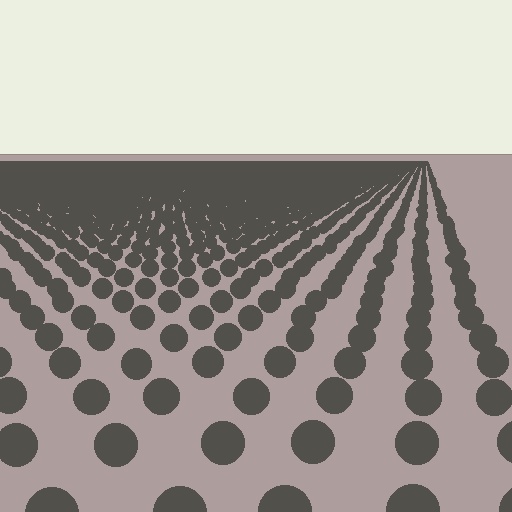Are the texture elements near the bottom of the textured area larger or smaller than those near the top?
Larger. Near the bottom, elements are closer to the viewer and appear at a bigger on-screen size.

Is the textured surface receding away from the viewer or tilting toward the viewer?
The surface is receding away from the viewer. Texture elements get smaller and denser toward the top.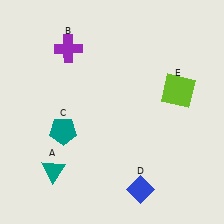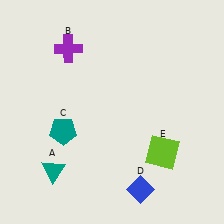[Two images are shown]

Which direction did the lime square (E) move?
The lime square (E) moved down.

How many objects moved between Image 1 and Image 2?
1 object moved between the two images.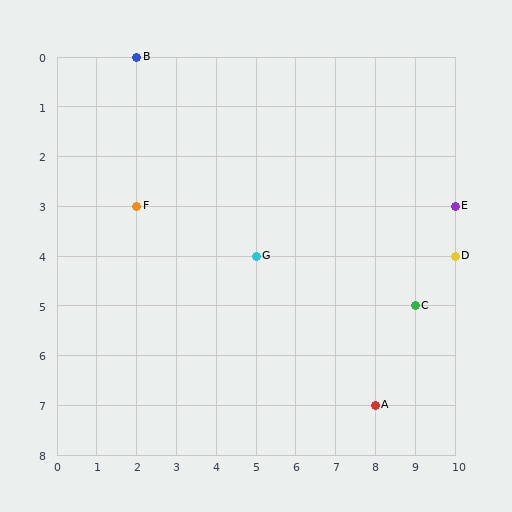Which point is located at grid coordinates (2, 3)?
Point F is at (2, 3).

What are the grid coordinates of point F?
Point F is at grid coordinates (2, 3).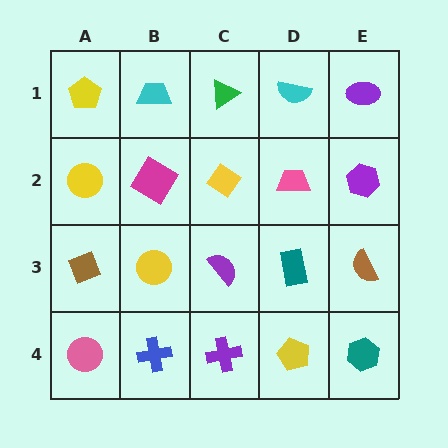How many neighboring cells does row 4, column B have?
3.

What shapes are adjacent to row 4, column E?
A brown semicircle (row 3, column E), a yellow pentagon (row 4, column D).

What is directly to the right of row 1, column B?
A green triangle.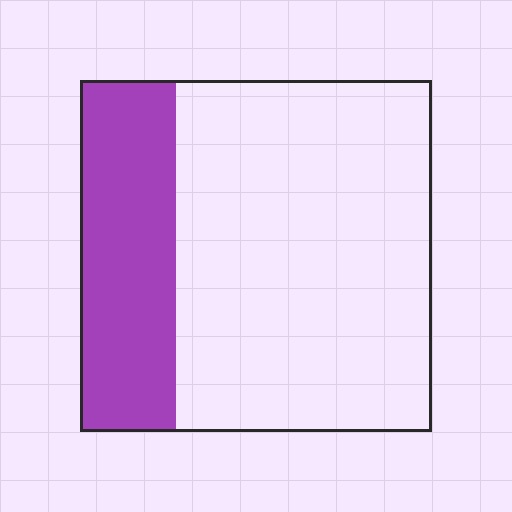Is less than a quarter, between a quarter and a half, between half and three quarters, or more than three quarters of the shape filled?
Between a quarter and a half.